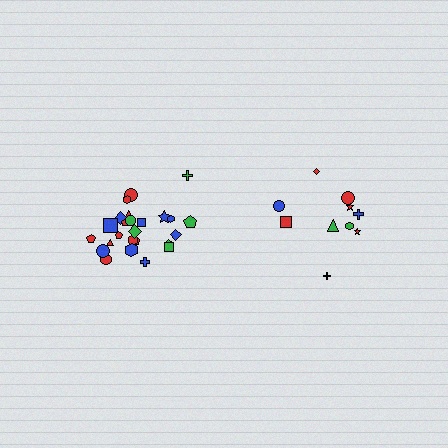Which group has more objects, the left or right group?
The left group.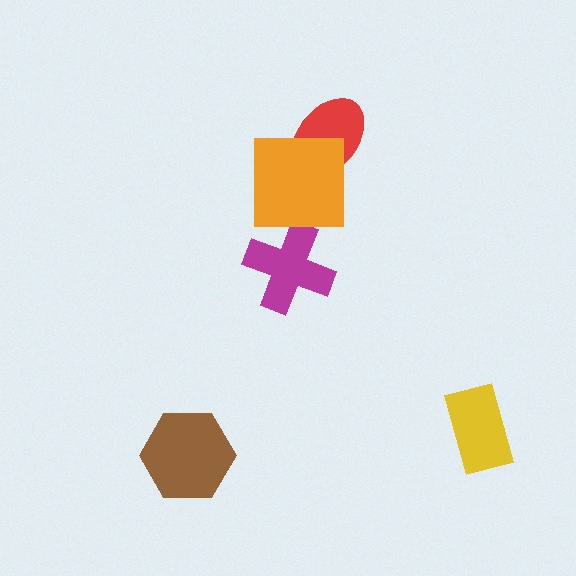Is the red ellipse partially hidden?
Yes, it is partially covered by another shape.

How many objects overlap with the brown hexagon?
0 objects overlap with the brown hexagon.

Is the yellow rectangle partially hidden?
No, no other shape covers it.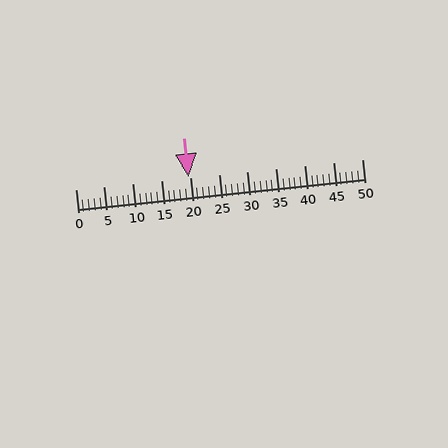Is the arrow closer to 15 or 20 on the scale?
The arrow is closer to 20.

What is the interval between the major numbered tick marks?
The major tick marks are spaced 5 units apart.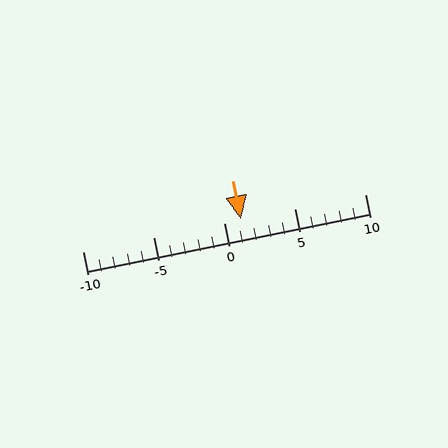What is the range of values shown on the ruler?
The ruler shows values from -10 to 10.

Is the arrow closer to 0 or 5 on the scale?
The arrow is closer to 0.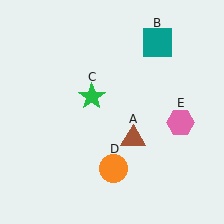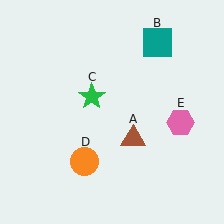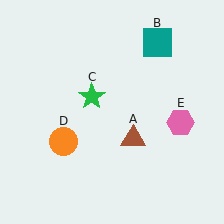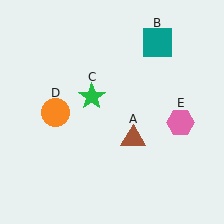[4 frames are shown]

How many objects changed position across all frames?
1 object changed position: orange circle (object D).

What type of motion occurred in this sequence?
The orange circle (object D) rotated clockwise around the center of the scene.